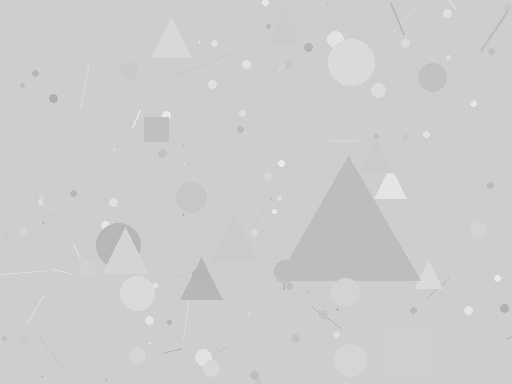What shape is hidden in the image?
A triangle is hidden in the image.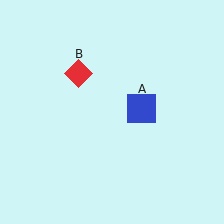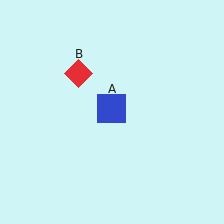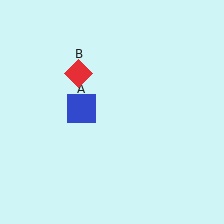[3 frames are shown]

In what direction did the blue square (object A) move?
The blue square (object A) moved left.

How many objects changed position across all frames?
1 object changed position: blue square (object A).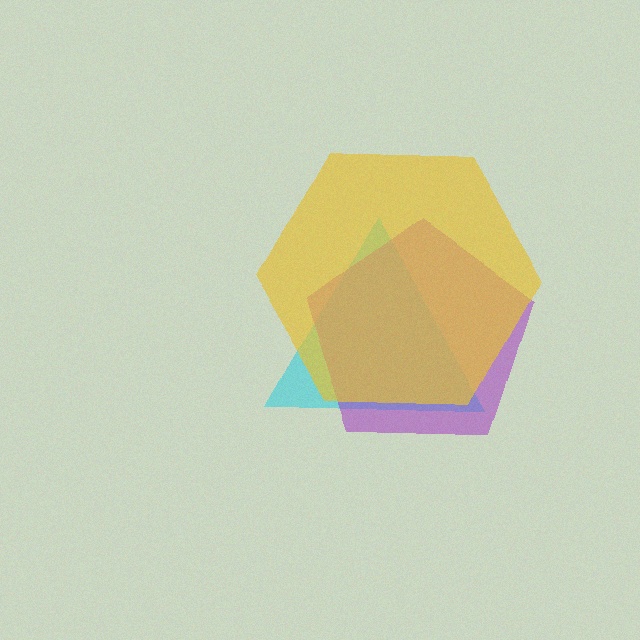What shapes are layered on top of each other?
The layered shapes are: a cyan triangle, a purple pentagon, a yellow hexagon.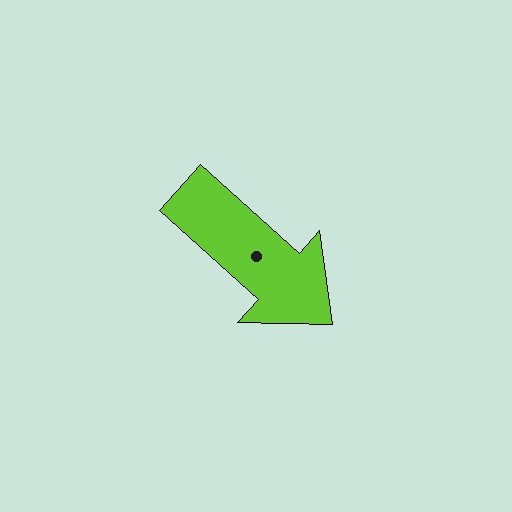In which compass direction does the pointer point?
Southeast.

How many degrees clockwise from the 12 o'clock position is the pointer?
Approximately 132 degrees.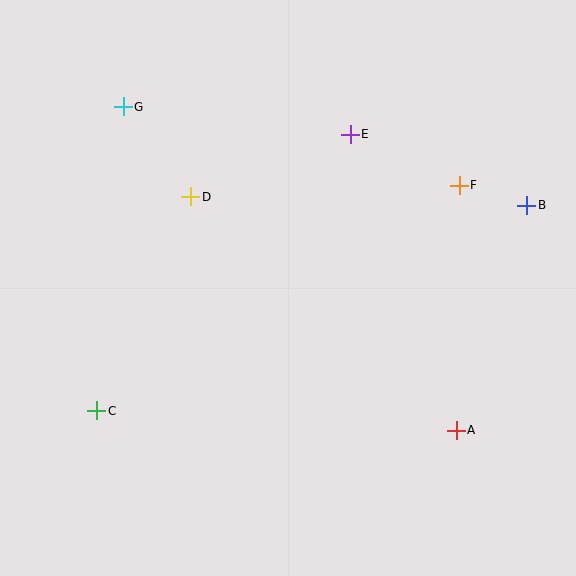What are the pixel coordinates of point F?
Point F is at (459, 185).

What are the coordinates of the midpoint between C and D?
The midpoint between C and D is at (144, 304).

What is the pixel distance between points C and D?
The distance between C and D is 234 pixels.